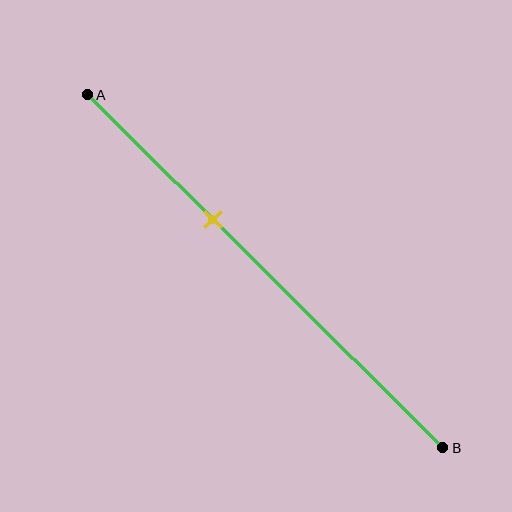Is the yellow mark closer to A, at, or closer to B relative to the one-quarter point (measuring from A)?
The yellow mark is closer to point B than the one-quarter point of segment AB.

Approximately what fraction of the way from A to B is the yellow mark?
The yellow mark is approximately 35% of the way from A to B.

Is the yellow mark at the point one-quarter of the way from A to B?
No, the mark is at about 35% from A, not at the 25% one-quarter point.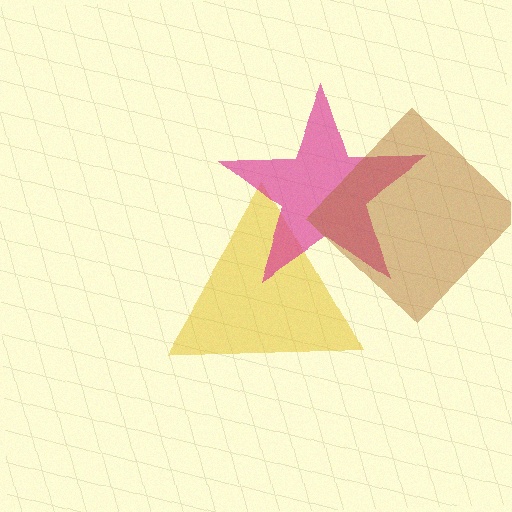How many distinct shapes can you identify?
There are 3 distinct shapes: a yellow triangle, a magenta star, a brown diamond.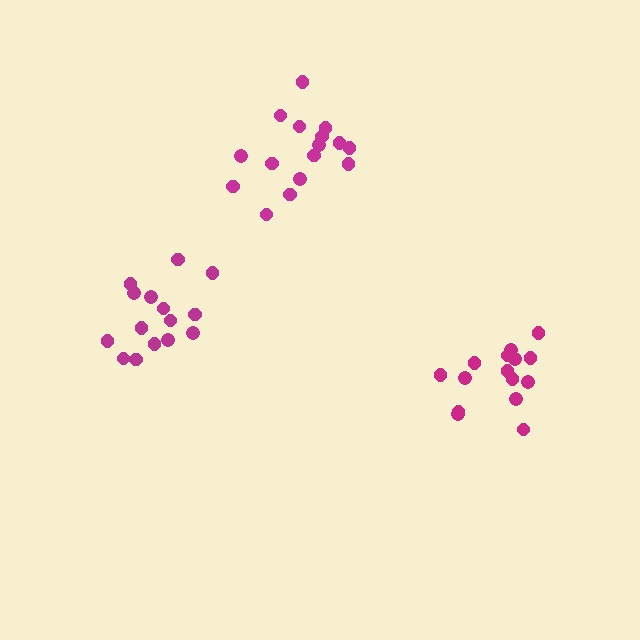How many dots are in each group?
Group 1: 15 dots, Group 2: 15 dots, Group 3: 16 dots (46 total).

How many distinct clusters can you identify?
There are 3 distinct clusters.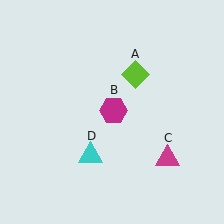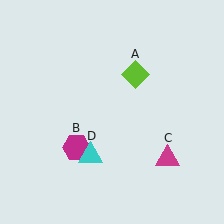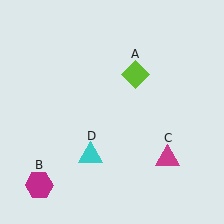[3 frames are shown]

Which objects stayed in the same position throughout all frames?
Lime diamond (object A) and magenta triangle (object C) and cyan triangle (object D) remained stationary.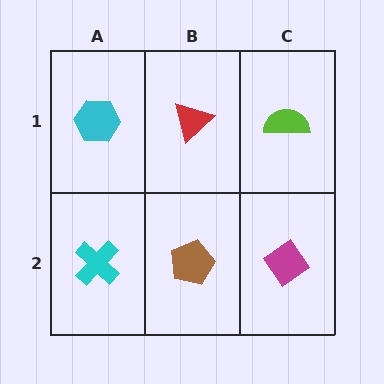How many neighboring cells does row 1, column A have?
2.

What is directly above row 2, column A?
A cyan hexagon.